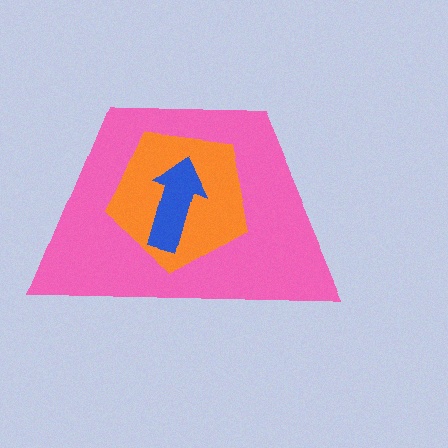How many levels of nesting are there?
3.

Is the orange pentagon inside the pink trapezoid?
Yes.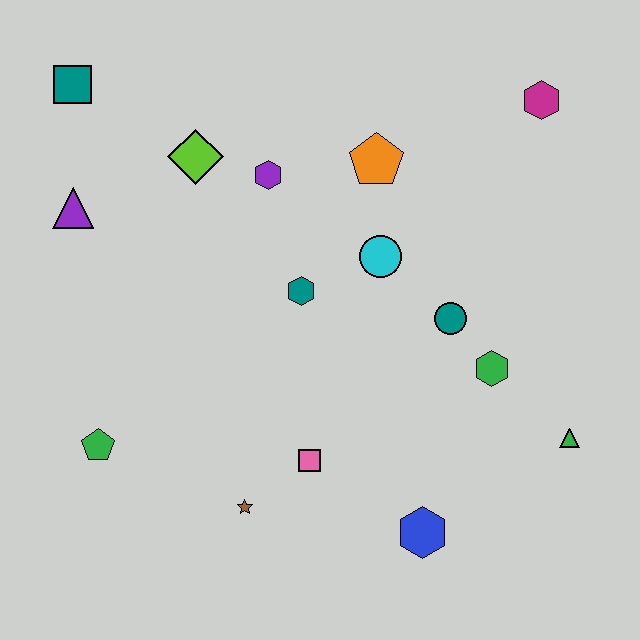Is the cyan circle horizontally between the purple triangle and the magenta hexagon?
Yes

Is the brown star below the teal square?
Yes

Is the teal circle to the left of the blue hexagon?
No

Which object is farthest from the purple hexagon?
The green triangle is farthest from the purple hexagon.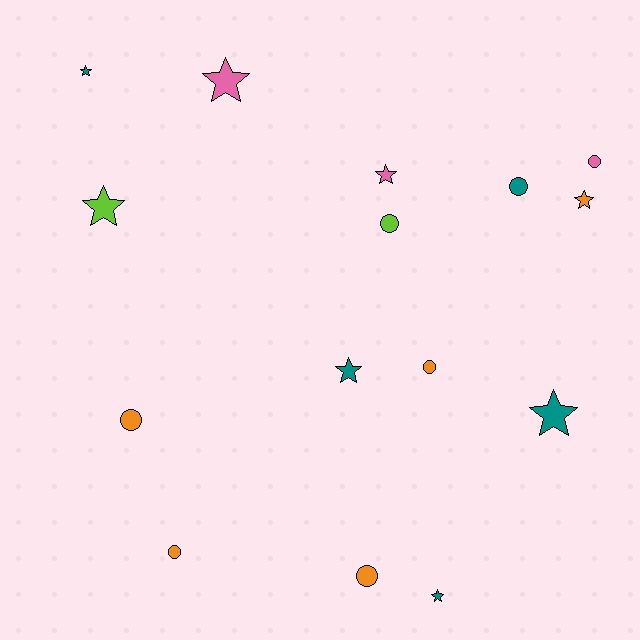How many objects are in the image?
There are 15 objects.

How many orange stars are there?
There is 1 orange star.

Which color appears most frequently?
Orange, with 5 objects.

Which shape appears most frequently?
Star, with 8 objects.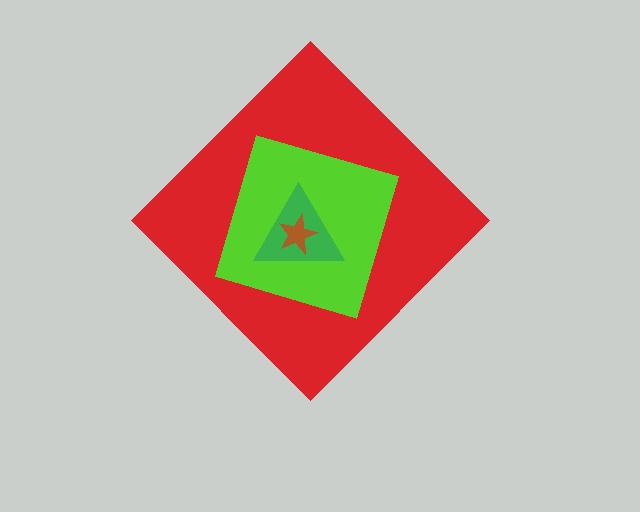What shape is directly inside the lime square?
The green triangle.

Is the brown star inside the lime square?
Yes.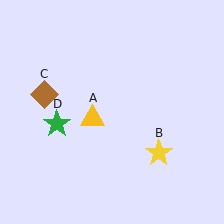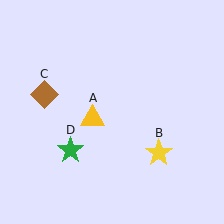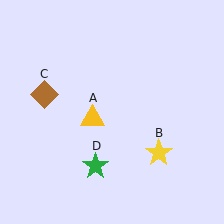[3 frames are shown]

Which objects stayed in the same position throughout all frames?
Yellow triangle (object A) and yellow star (object B) and brown diamond (object C) remained stationary.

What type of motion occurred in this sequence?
The green star (object D) rotated counterclockwise around the center of the scene.